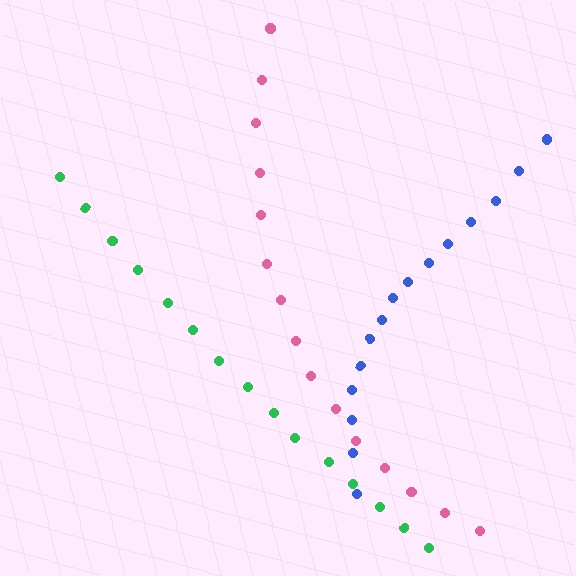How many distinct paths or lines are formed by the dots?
There are 3 distinct paths.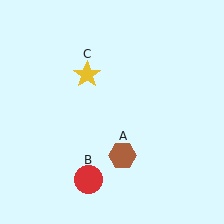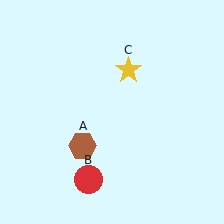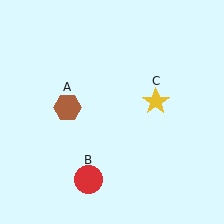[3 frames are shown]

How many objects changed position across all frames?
2 objects changed position: brown hexagon (object A), yellow star (object C).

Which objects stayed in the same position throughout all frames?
Red circle (object B) remained stationary.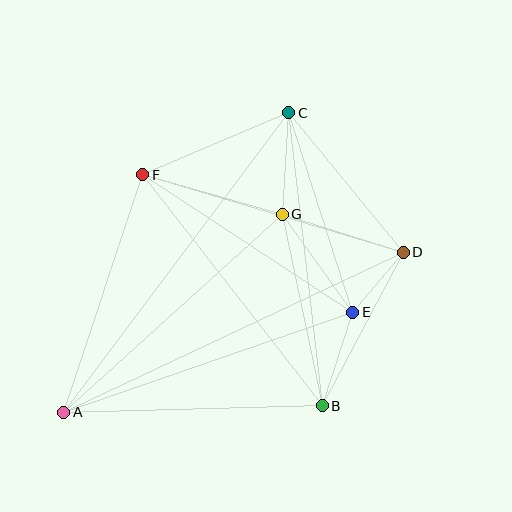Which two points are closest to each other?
Points D and E are closest to each other.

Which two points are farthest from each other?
Points A and D are farthest from each other.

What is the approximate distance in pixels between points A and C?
The distance between A and C is approximately 375 pixels.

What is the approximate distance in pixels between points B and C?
The distance between B and C is approximately 295 pixels.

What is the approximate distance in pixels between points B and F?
The distance between B and F is approximately 292 pixels.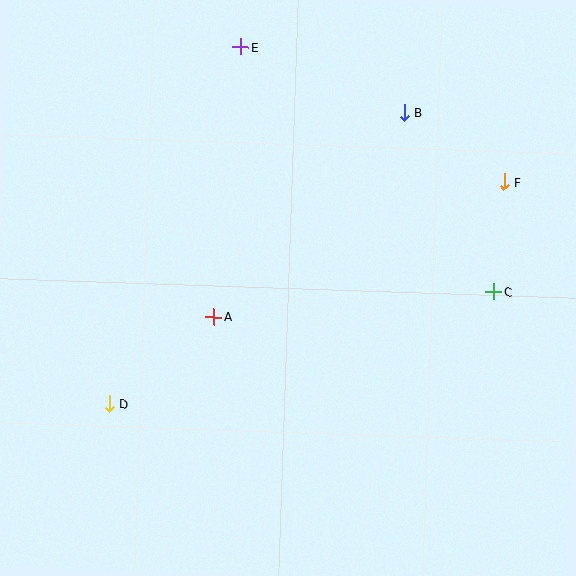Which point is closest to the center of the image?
Point A at (214, 317) is closest to the center.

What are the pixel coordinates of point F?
Point F is at (504, 182).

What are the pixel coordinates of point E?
Point E is at (241, 47).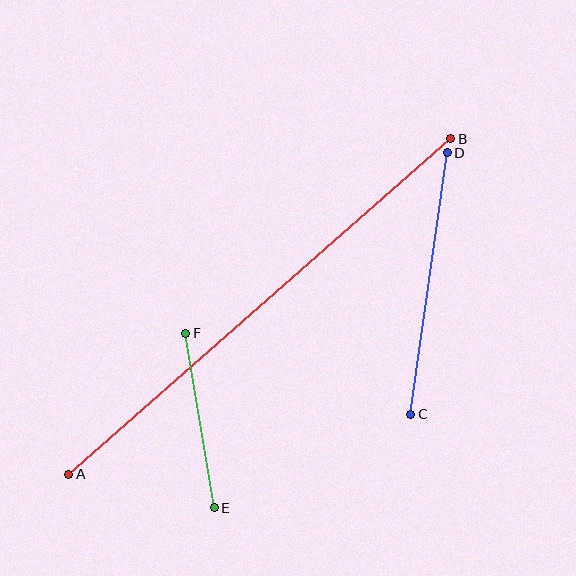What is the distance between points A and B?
The distance is approximately 508 pixels.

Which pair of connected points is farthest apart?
Points A and B are farthest apart.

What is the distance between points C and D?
The distance is approximately 264 pixels.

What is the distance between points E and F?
The distance is approximately 177 pixels.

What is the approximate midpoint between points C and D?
The midpoint is at approximately (429, 283) pixels.